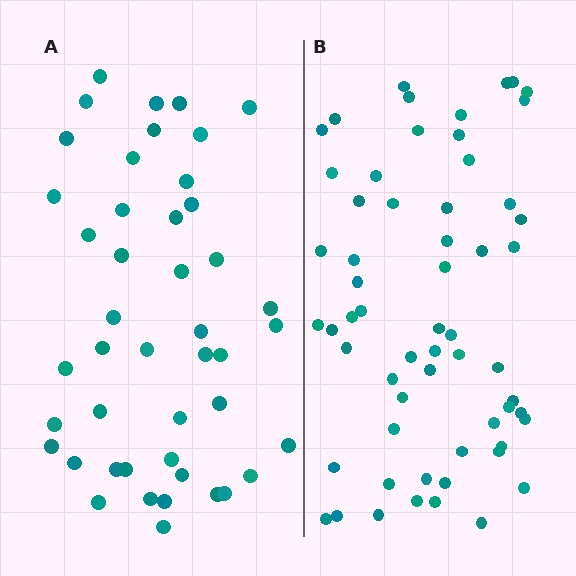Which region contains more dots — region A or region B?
Region B (the right region) has more dots.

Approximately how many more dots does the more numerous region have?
Region B has approximately 15 more dots than region A.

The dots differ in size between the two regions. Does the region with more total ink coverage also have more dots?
No. Region A has more total ink coverage because its dots are larger, but region B actually contains more individual dots. Total area can be misleading — the number of items is what matters here.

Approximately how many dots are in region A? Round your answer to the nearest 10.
About 40 dots. (The exact count is 45, which rounds to 40.)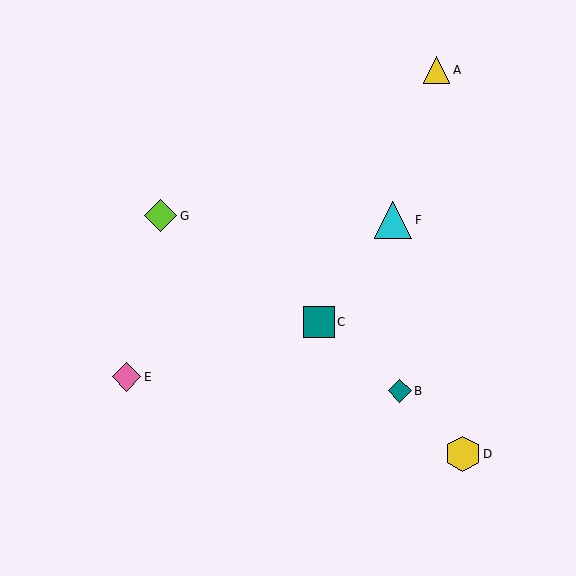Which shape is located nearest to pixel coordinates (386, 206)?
The cyan triangle (labeled F) at (393, 220) is nearest to that location.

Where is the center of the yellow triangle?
The center of the yellow triangle is at (437, 70).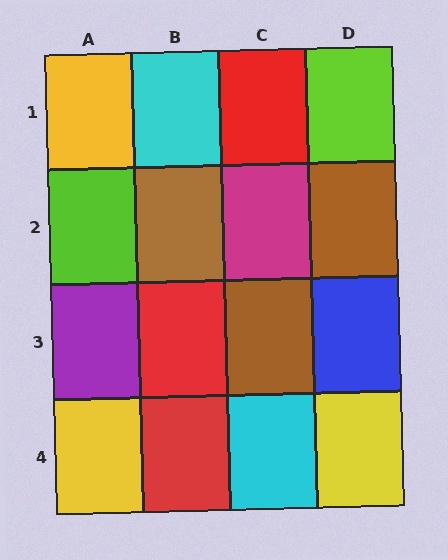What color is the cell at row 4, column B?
Red.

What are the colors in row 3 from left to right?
Purple, red, brown, blue.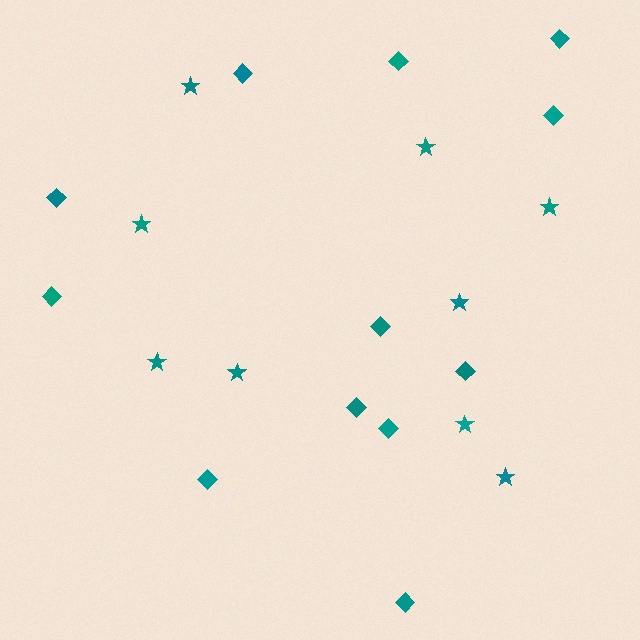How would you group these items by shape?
There are 2 groups: one group of diamonds (12) and one group of stars (9).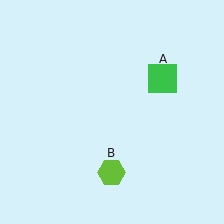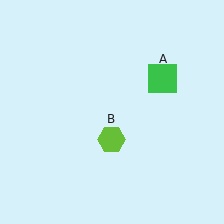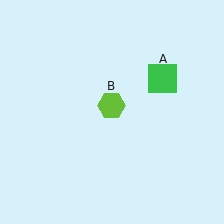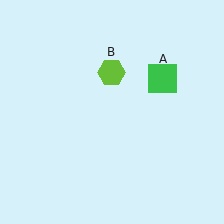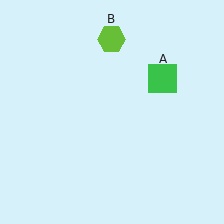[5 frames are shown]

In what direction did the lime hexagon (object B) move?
The lime hexagon (object B) moved up.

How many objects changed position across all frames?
1 object changed position: lime hexagon (object B).